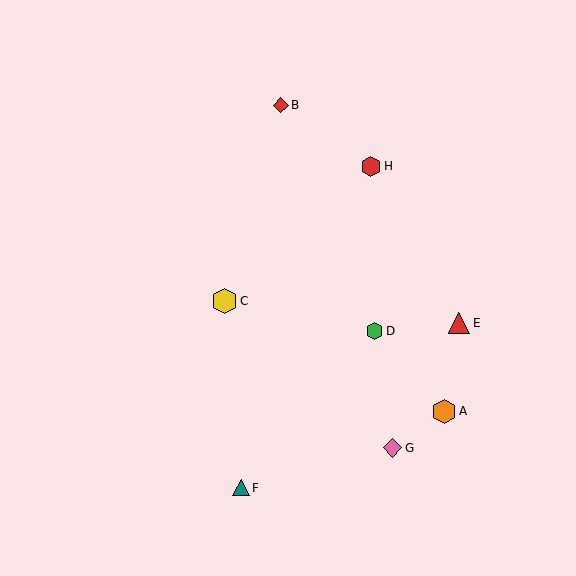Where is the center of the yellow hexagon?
The center of the yellow hexagon is at (225, 301).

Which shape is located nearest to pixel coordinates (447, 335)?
The red triangle (labeled E) at (459, 323) is nearest to that location.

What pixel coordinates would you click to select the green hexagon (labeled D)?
Click at (375, 331) to select the green hexagon D.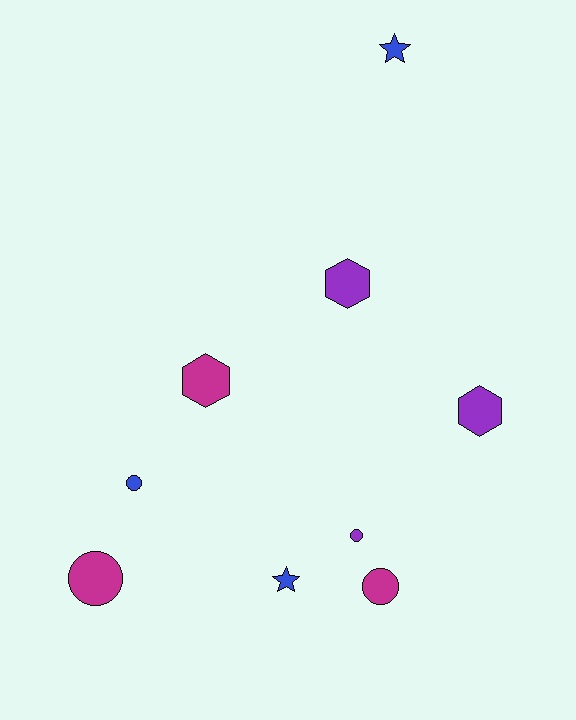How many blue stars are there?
There are 2 blue stars.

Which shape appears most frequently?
Circle, with 4 objects.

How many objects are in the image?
There are 9 objects.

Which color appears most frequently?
Purple, with 3 objects.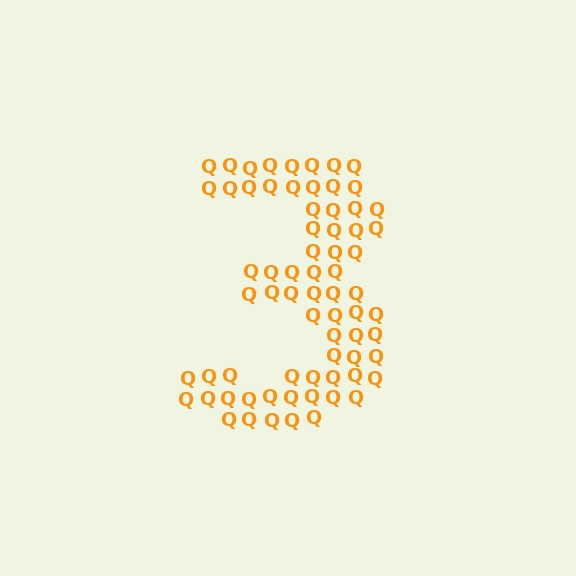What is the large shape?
The large shape is the digit 3.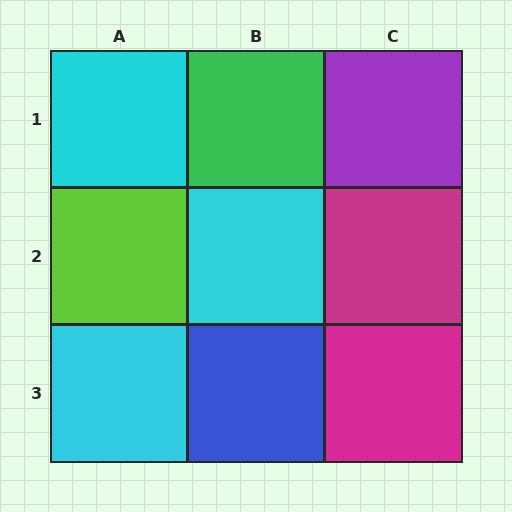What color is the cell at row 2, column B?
Cyan.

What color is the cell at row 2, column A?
Lime.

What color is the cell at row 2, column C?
Magenta.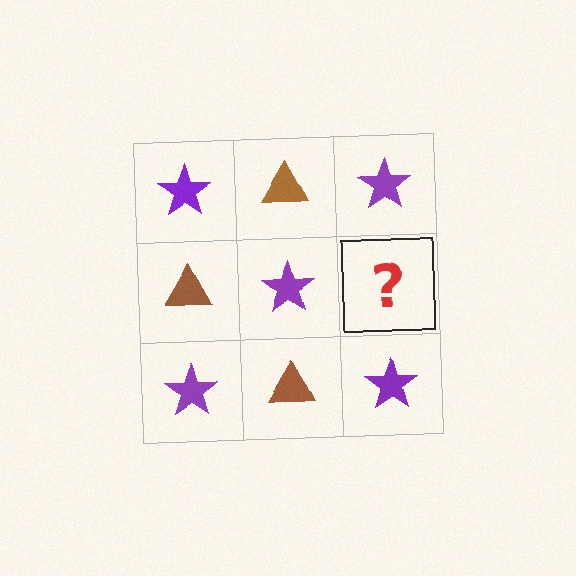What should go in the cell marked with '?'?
The missing cell should contain a brown triangle.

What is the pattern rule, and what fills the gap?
The rule is that it alternates purple star and brown triangle in a checkerboard pattern. The gap should be filled with a brown triangle.